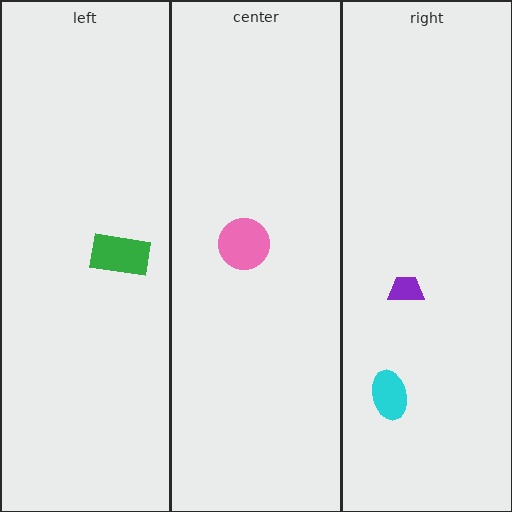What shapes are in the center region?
The pink circle.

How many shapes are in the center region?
1.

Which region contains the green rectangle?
The left region.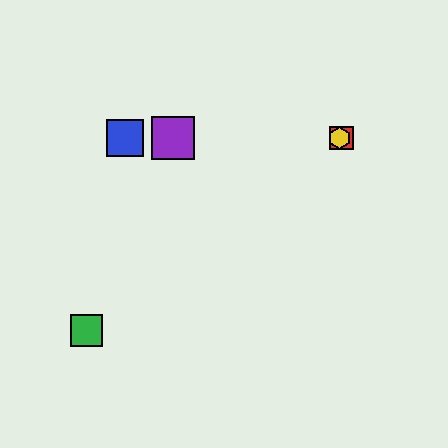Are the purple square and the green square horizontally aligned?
No, the purple square is at y≈138 and the green square is at y≈331.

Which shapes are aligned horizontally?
The red square, the blue square, the yellow hexagon, the purple square are aligned horizontally.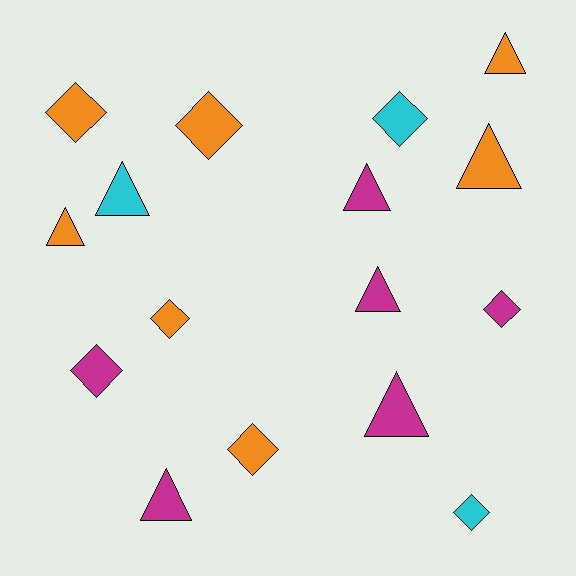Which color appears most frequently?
Orange, with 7 objects.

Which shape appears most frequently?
Triangle, with 8 objects.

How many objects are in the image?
There are 16 objects.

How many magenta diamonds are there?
There are 2 magenta diamonds.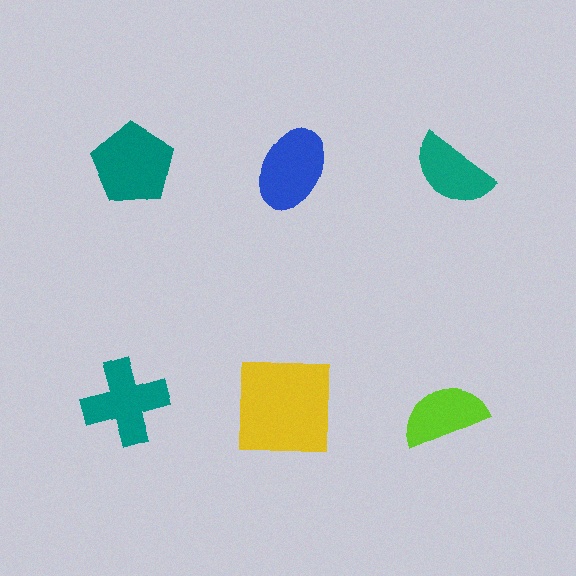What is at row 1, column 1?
A teal pentagon.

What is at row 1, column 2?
A blue ellipse.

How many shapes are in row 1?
3 shapes.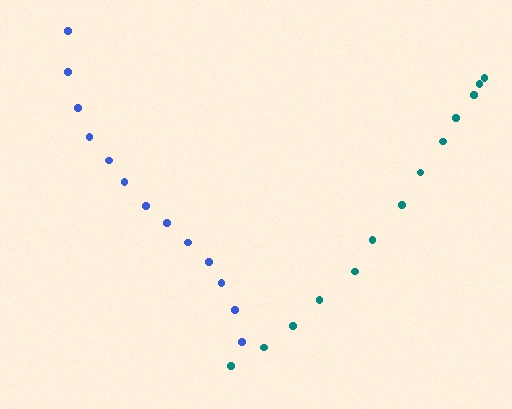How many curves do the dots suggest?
There are 2 distinct paths.